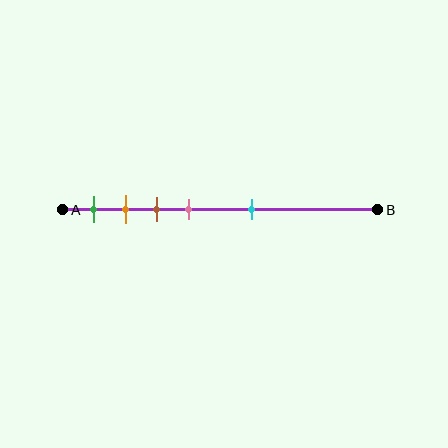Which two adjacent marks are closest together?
The orange and brown marks are the closest adjacent pair.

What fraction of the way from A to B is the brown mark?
The brown mark is approximately 30% (0.3) of the way from A to B.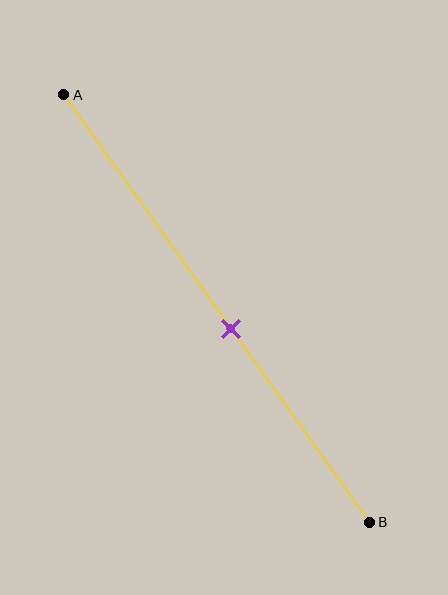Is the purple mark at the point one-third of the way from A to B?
No, the mark is at about 55% from A, not at the 33% one-third point.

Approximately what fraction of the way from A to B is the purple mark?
The purple mark is approximately 55% of the way from A to B.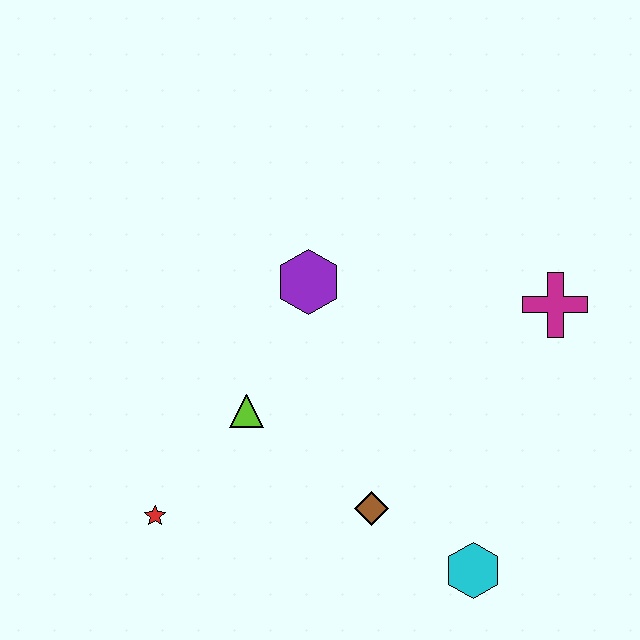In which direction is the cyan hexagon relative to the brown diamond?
The cyan hexagon is to the right of the brown diamond.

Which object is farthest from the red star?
The magenta cross is farthest from the red star.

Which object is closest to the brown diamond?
The cyan hexagon is closest to the brown diamond.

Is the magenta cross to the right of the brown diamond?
Yes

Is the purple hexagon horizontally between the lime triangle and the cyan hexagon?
Yes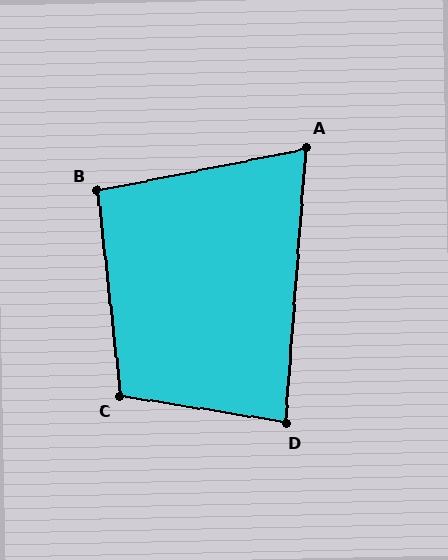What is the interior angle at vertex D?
Approximately 85 degrees (approximately right).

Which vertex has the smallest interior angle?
A, at approximately 74 degrees.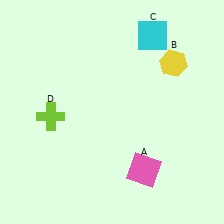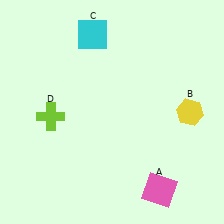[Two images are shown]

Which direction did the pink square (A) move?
The pink square (A) moved down.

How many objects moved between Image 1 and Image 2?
3 objects moved between the two images.